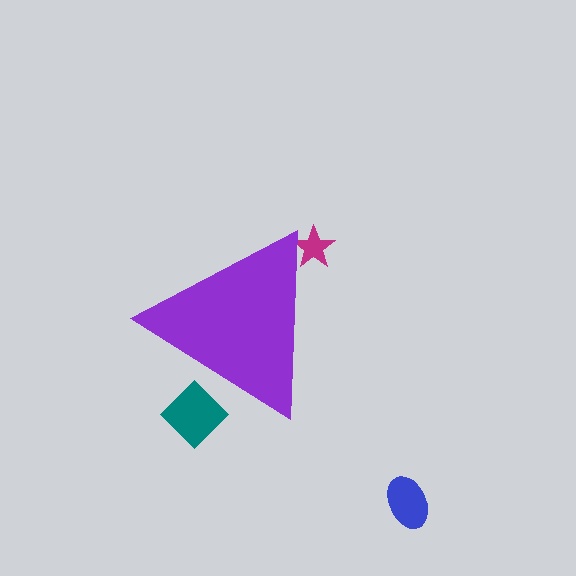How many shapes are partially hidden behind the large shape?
2 shapes are partially hidden.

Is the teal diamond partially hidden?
Yes, the teal diamond is partially hidden behind the purple triangle.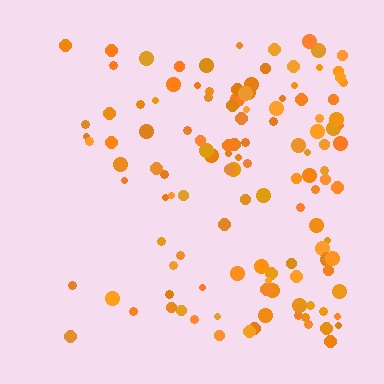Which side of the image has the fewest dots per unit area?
The left.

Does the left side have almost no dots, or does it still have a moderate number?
Still a moderate number, just noticeably fewer than the right.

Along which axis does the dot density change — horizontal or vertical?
Horizontal.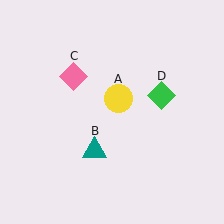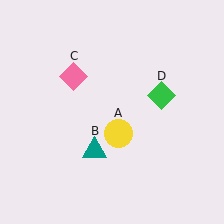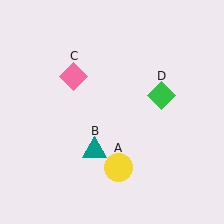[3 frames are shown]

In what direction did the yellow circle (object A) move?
The yellow circle (object A) moved down.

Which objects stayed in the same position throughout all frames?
Teal triangle (object B) and pink diamond (object C) and green diamond (object D) remained stationary.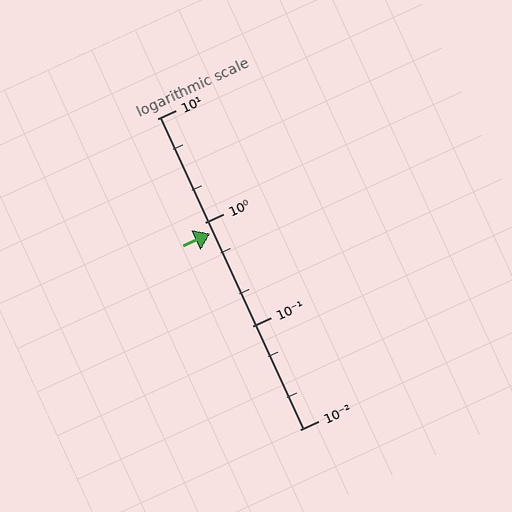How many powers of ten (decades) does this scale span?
The scale spans 3 decades, from 0.01 to 10.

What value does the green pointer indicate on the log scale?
The pointer indicates approximately 0.78.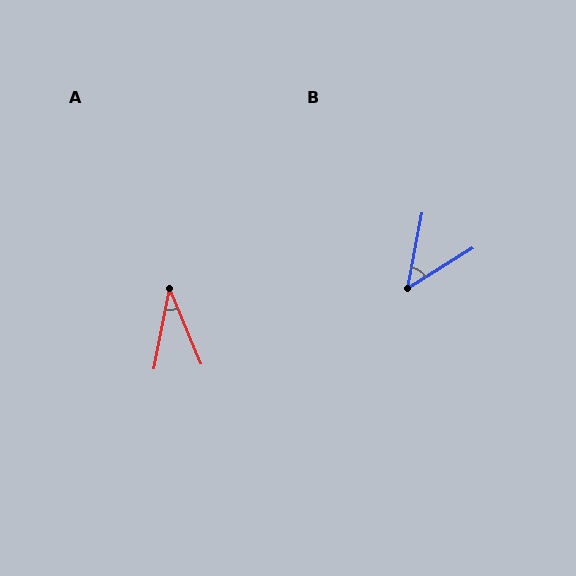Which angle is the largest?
B, at approximately 48 degrees.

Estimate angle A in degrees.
Approximately 34 degrees.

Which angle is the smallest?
A, at approximately 34 degrees.